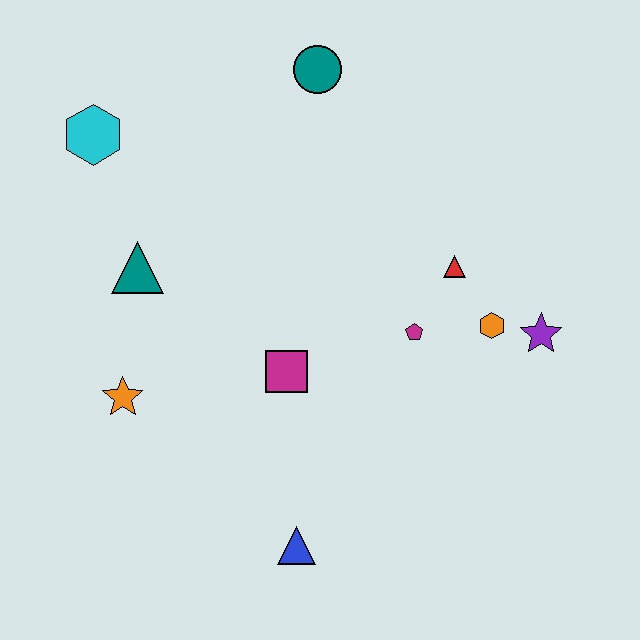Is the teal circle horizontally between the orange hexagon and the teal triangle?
Yes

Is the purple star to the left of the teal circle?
No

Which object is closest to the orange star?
The teal triangle is closest to the orange star.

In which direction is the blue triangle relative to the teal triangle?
The blue triangle is below the teal triangle.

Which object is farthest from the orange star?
The purple star is farthest from the orange star.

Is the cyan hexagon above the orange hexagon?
Yes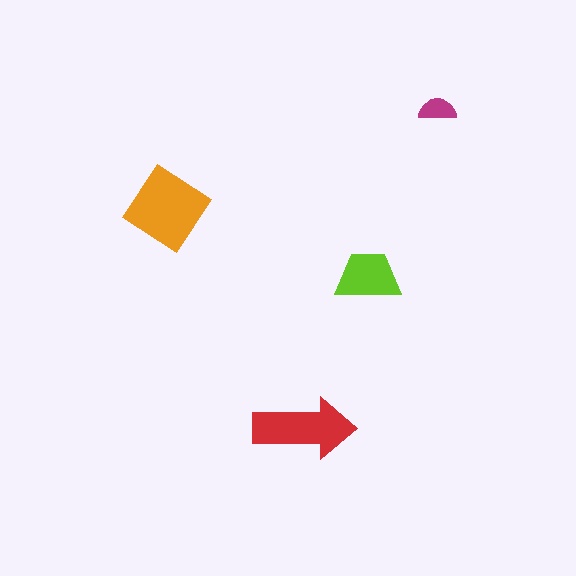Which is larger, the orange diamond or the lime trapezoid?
The orange diamond.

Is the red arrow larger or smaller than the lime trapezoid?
Larger.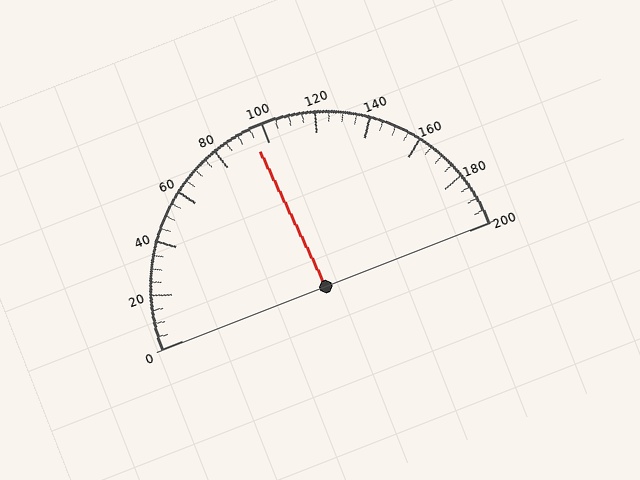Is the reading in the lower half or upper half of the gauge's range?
The reading is in the lower half of the range (0 to 200).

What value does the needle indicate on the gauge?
The needle indicates approximately 95.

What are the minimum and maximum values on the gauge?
The gauge ranges from 0 to 200.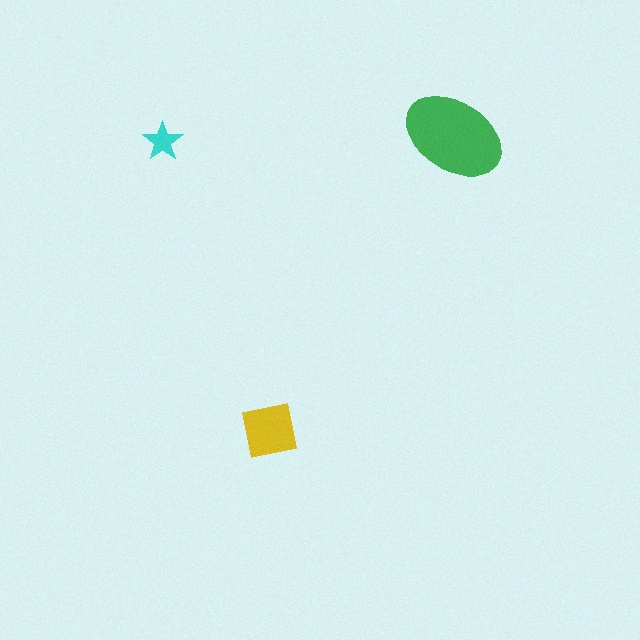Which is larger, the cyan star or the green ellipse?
The green ellipse.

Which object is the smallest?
The cyan star.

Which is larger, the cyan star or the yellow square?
The yellow square.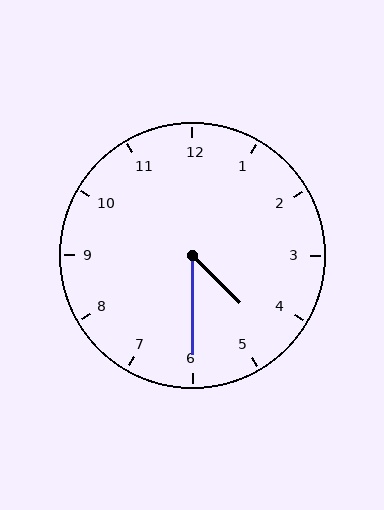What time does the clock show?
4:30.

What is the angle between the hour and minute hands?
Approximately 45 degrees.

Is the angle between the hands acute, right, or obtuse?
It is acute.